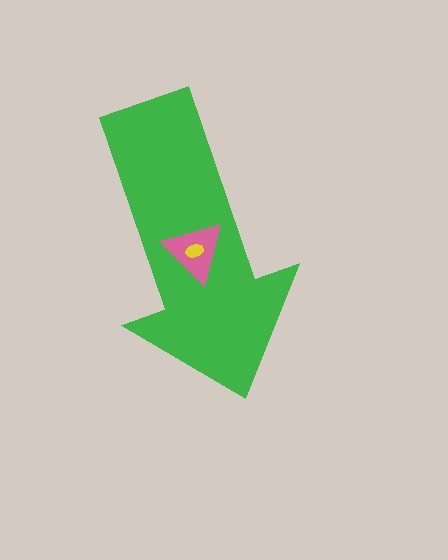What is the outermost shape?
The green arrow.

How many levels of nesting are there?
3.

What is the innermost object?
The yellow ellipse.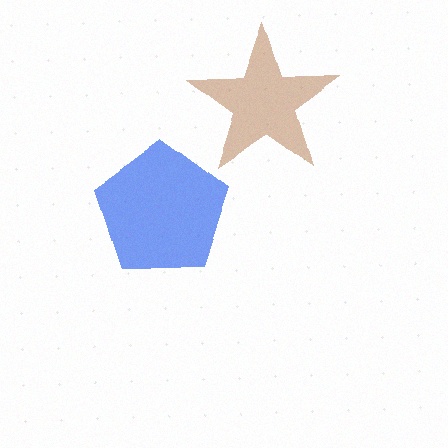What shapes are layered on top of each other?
The layered shapes are: a brown star, a blue pentagon.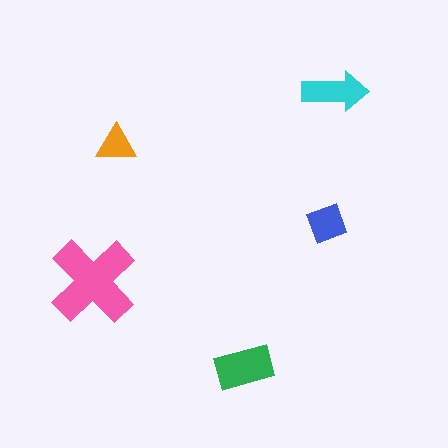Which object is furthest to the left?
The pink cross is leftmost.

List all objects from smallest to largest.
The orange triangle, the blue diamond, the cyan arrow, the green rectangle, the pink cross.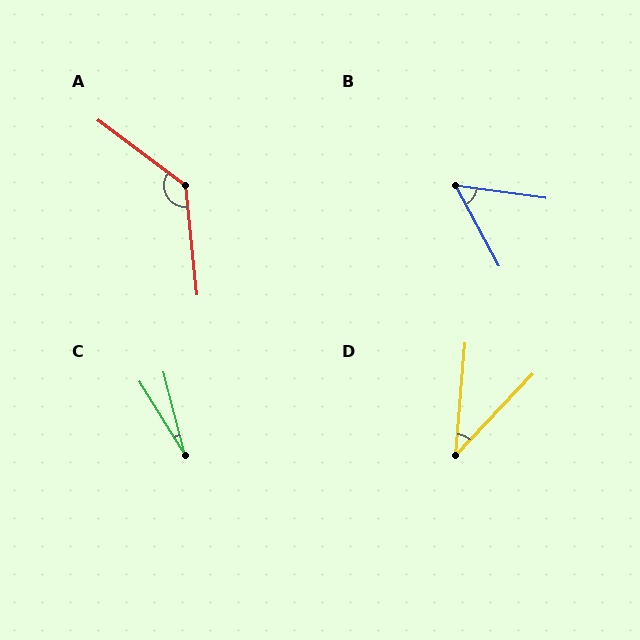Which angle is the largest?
A, at approximately 133 degrees.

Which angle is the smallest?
C, at approximately 17 degrees.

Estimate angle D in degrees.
Approximately 38 degrees.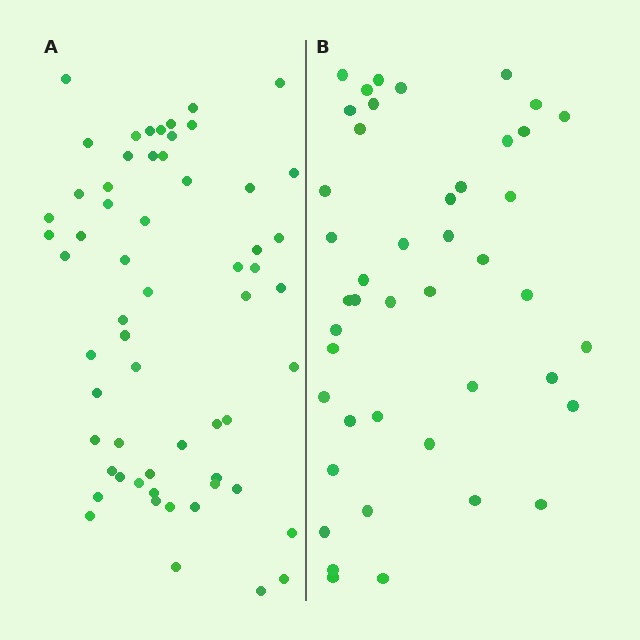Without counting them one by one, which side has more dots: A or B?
Region A (the left region) has more dots.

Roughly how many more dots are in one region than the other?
Region A has approximately 15 more dots than region B.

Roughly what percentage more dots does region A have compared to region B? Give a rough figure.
About 35% more.